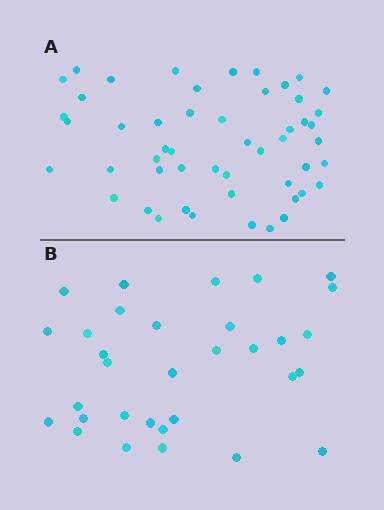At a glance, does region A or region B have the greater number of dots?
Region A (the top region) has more dots.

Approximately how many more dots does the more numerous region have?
Region A has approximately 20 more dots than region B.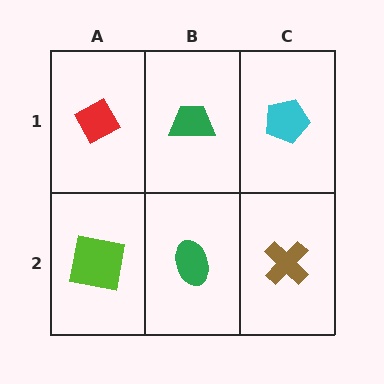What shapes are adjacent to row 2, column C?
A cyan pentagon (row 1, column C), a green ellipse (row 2, column B).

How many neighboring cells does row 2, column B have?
3.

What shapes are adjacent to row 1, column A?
A lime square (row 2, column A), a green trapezoid (row 1, column B).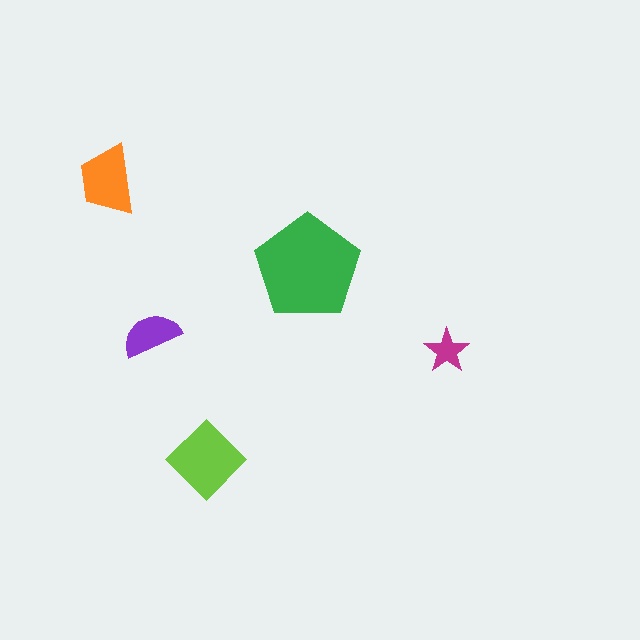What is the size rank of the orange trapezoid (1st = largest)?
3rd.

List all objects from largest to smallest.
The green pentagon, the lime diamond, the orange trapezoid, the purple semicircle, the magenta star.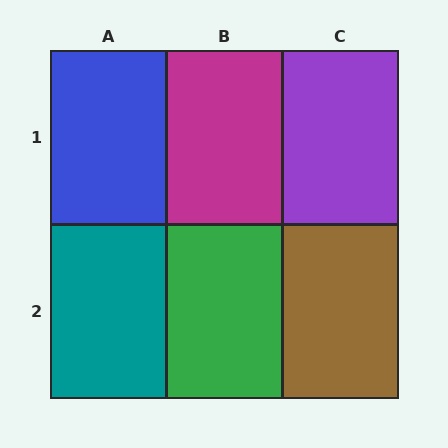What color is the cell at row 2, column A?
Teal.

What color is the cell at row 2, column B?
Green.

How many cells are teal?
1 cell is teal.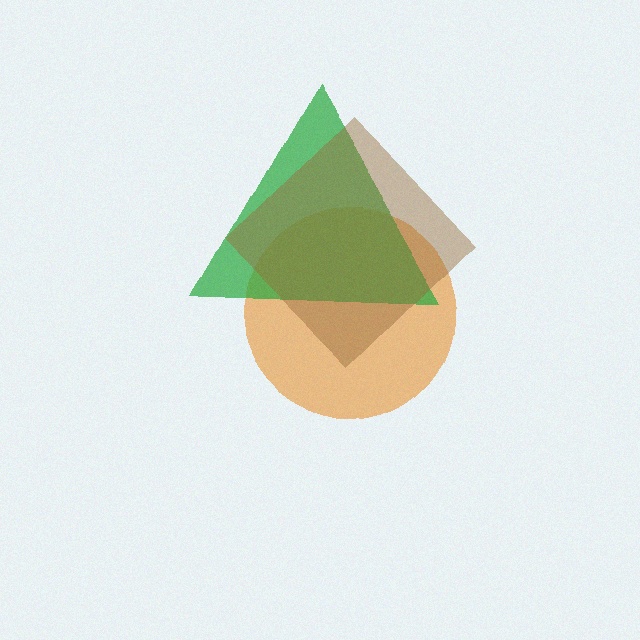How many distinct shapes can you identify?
There are 3 distinct shapes: an orange circle, a green triangle, a brown diamond.